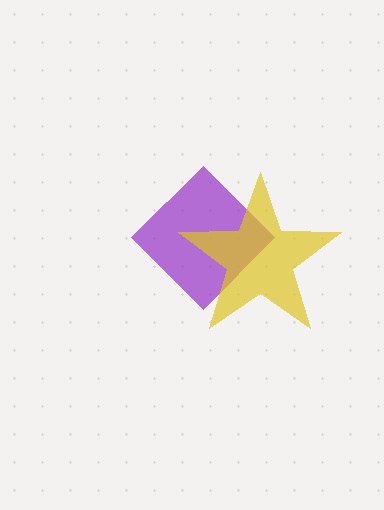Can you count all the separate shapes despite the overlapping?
Yes, there are 2 separate shapes.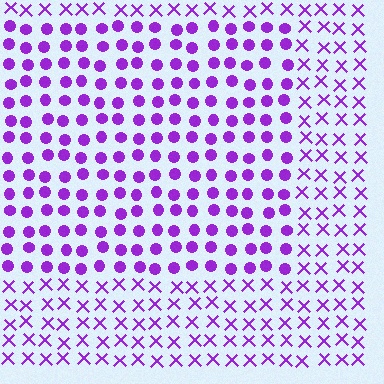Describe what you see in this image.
The image is filled with small purple elements arranged in a uniform grid. A rectangle-shaped region contains circles, while the surrounding area contains X marks. The boundary is defined purely by the change in element shape.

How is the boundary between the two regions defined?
The boundary is defined by a change in element shape: circles inside vs. X marks outside. All elements share the same color and spacing.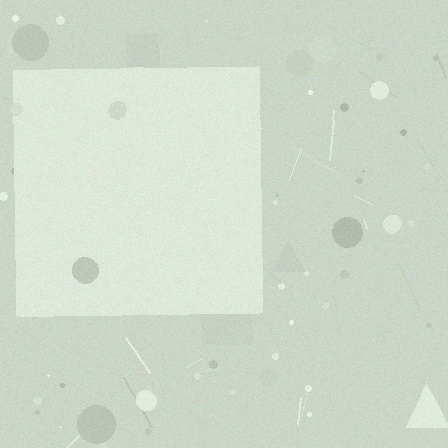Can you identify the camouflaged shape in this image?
The camouflaged shape is a square.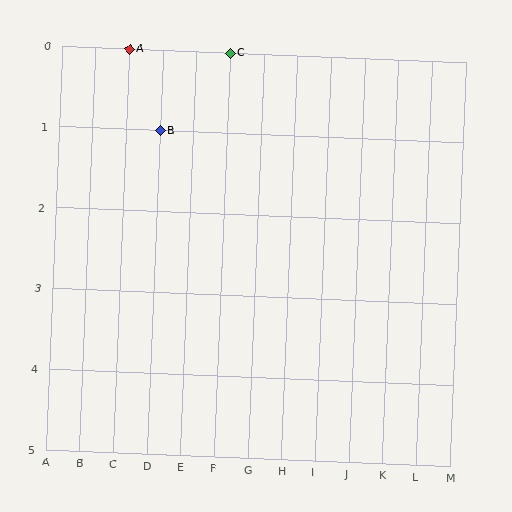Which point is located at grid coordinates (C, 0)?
Point A is at (C, 0).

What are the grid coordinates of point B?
Point B is at grid coordinates (D, 1).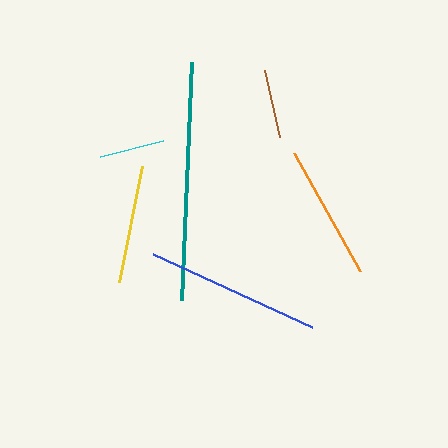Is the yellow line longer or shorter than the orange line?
The orange line is longer than the yellow line.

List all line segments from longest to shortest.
From longest to shortest: teal, blue, orange, yellow, brown, cyan.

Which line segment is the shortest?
The cyan line is the shortest at approximately 66 pixels.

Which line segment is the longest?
The teal line is the longest at approximately 238 pixels.